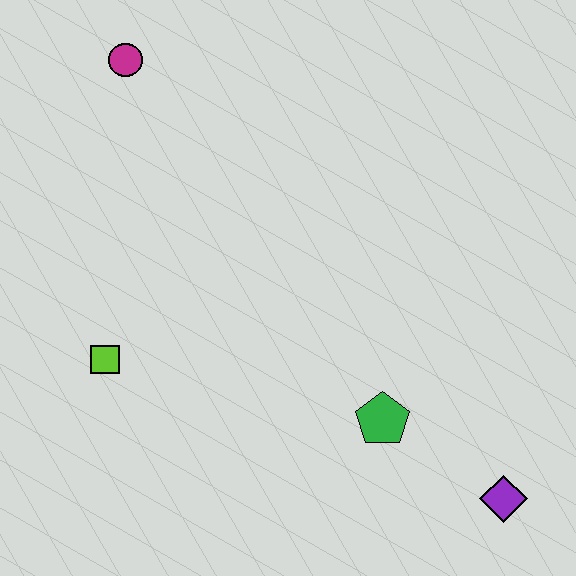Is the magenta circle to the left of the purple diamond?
Yes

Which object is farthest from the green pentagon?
The magenta circle is farthest from the green pentagon.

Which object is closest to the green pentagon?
The purple diamond is closest to the green pentagon.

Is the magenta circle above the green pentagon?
Yes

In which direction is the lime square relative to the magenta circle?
The lime square is below the magenta circle.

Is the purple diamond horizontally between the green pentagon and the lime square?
No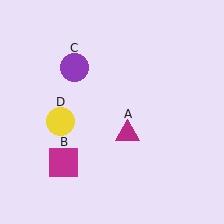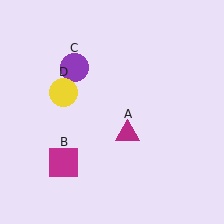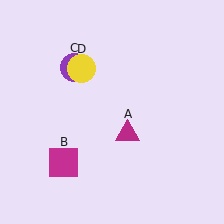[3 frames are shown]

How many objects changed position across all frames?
1 object changed position: yellow circle (object D).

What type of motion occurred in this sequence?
The yellow circle (object D) rotated clockwise around the center of the scene.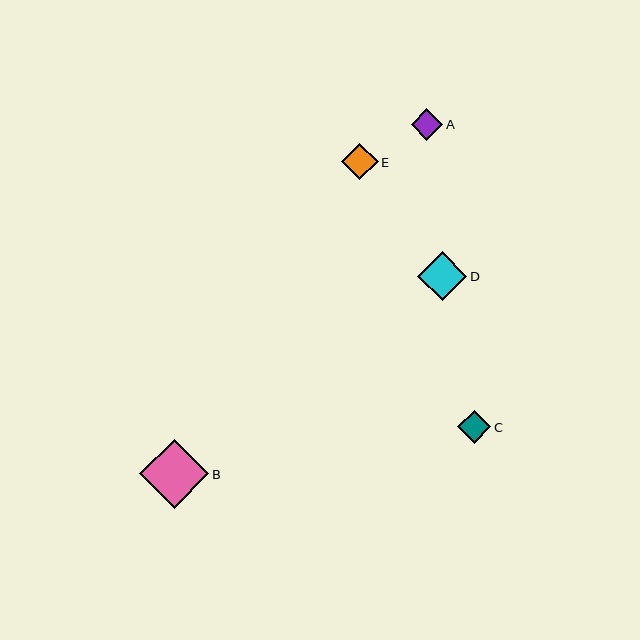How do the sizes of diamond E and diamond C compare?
Diamond E and diamond C are approximately the same size.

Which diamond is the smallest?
Diamond A is the smallest with a size of approximately 32 pixels.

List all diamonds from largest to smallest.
From largest to smallest: B, D, E, C, A.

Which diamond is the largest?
Diamond B is the largest with a size of approximately 69 pixels.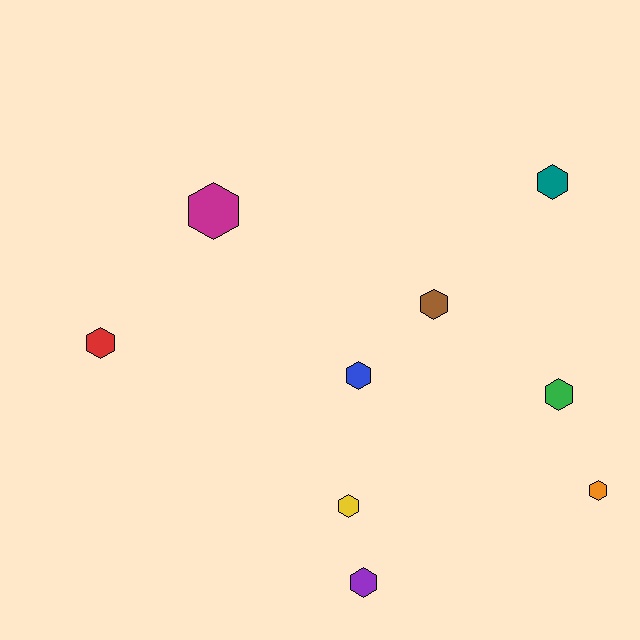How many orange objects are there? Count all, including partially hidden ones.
There is 1 orange object.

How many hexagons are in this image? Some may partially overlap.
There are 9 hexagons.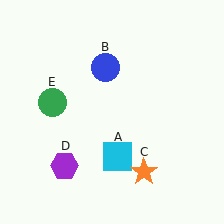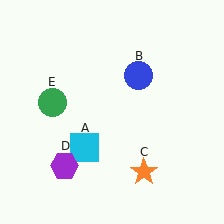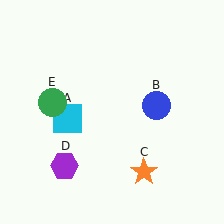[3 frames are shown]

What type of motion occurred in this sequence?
The cyan square (object A), blue circle (object B) rotated clockwise around the center of the scene.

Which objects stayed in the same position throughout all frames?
Orange star (object C) and purple hexagon (object D) and green circle (object E) remained stationary.